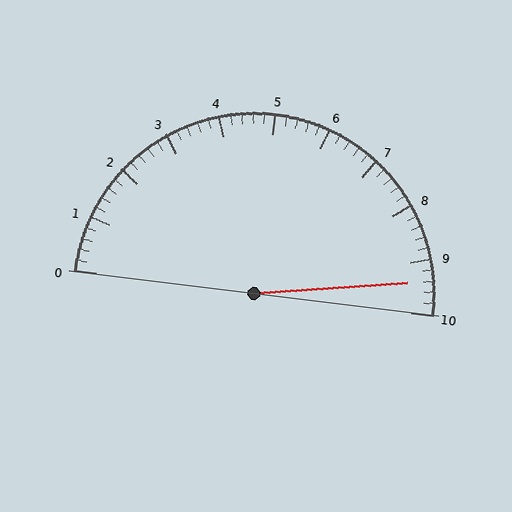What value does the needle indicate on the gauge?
The needle indicates approximately 9.4.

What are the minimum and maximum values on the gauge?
The gauge ranges from 0 to 10.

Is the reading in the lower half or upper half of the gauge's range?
The reading is in the upper half of the range (0 to 10).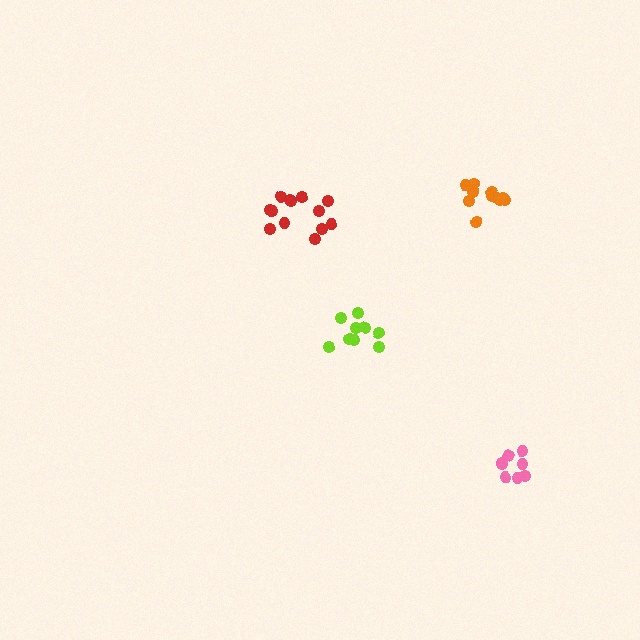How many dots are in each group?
Group 1: 8 dots, Group 2: 13 dots, Group 3: 11 dots, Group 4: 9 dots (41 total).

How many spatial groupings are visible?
There are 4 spatial groupings.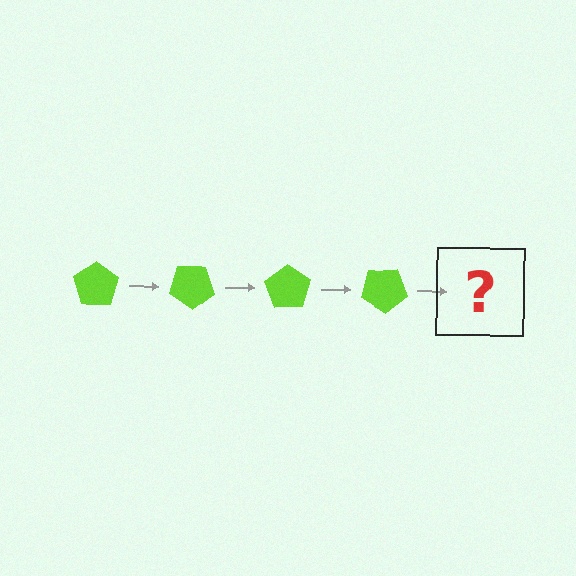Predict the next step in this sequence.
The next step is a lime pentagon rotated 140 degrees.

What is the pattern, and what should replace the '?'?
The pattern is that the pentagon rotates 35 degrees each step. The '?' should be a lime pentagon rotated 140 degrees.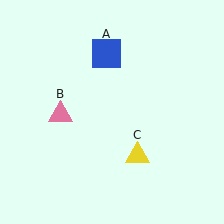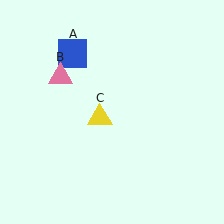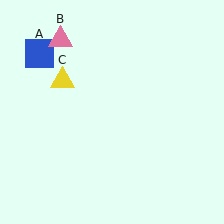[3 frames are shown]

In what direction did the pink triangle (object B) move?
The pink triangle (object B) moved up.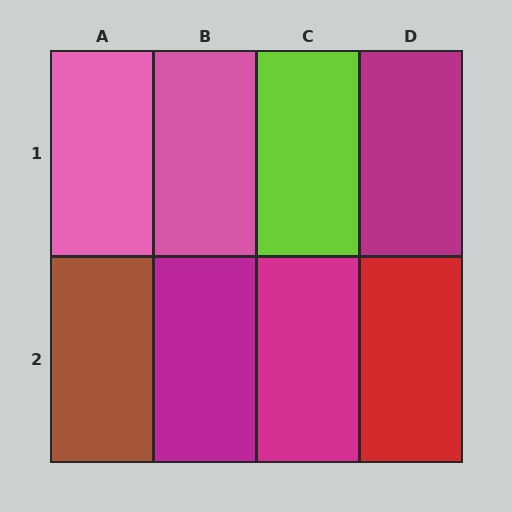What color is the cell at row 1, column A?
Pink.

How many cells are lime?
1 cell is lime.